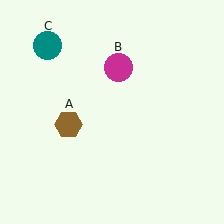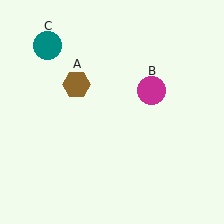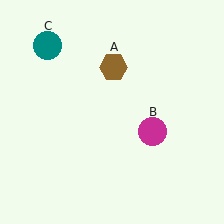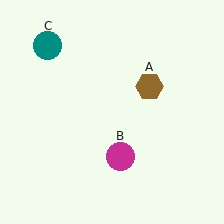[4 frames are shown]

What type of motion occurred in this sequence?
The brown hexagon (object A), magenta circle (object B) rotated clockwise around the center of the scene.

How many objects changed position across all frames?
2 objects changed position: brown hexagon (object A), magenta circle (object B).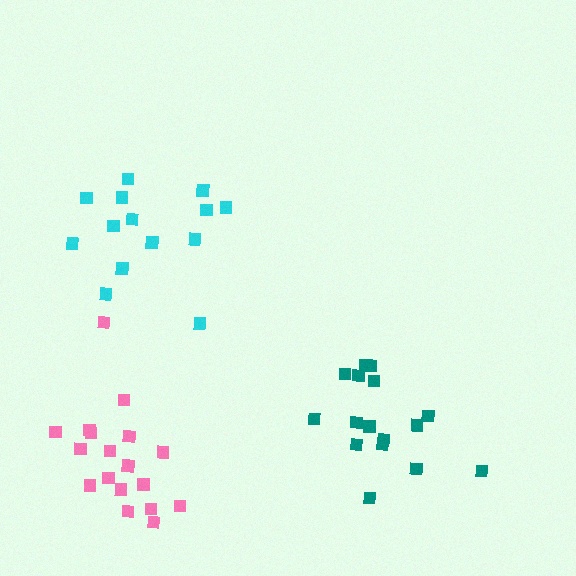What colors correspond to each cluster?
The clusters are colored: pink, teal, cyan.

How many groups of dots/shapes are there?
There are 3 groups.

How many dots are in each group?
Group 1: 18 dots, Group 2: 16 dots, Group 3: 14 dots (48 total).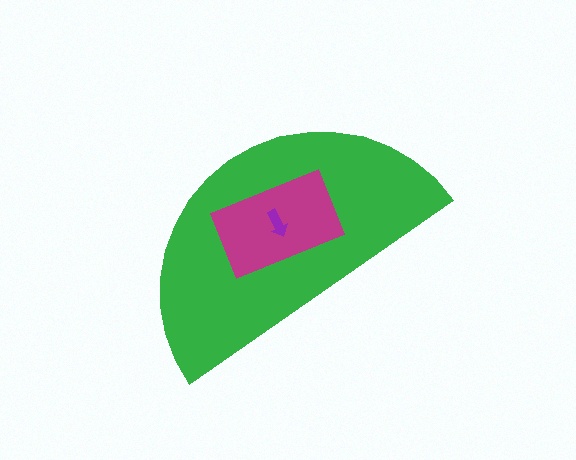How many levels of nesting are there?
3.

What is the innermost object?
The purple arrow.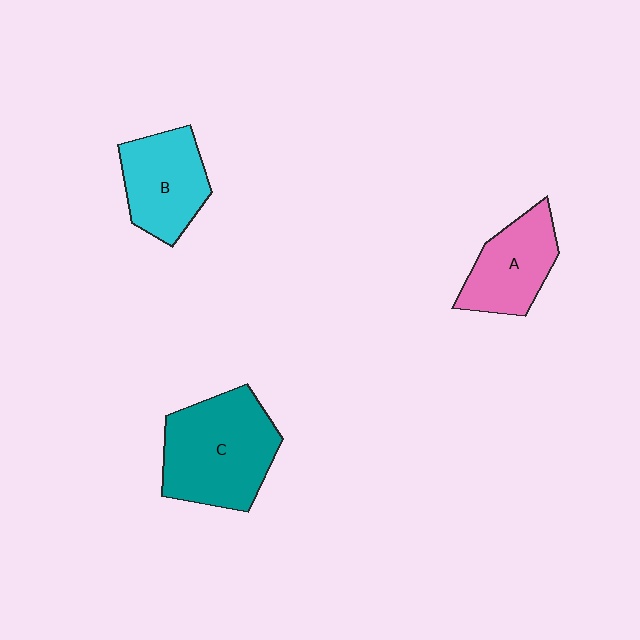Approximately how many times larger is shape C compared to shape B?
Approximately 1.4 times.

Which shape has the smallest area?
Shape A (pink).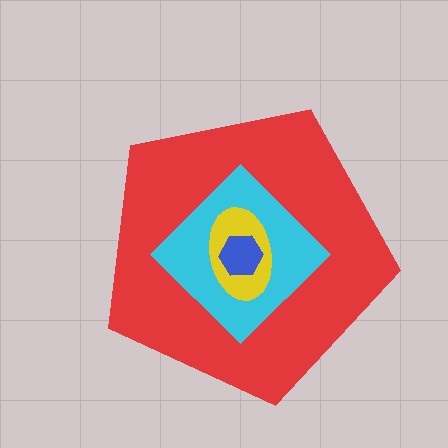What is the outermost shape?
The red pentagon.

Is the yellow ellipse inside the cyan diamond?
Yes.